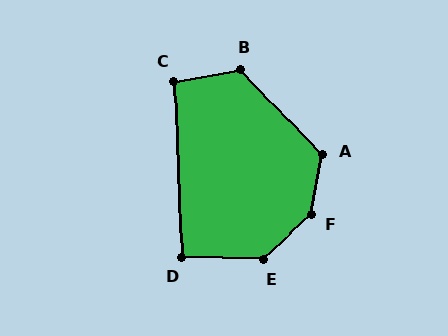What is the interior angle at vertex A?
Approximately 126 degrees (obtuse).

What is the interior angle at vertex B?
Approximately 124 degrees (obtuse).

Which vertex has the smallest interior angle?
D, at approximately 93 degrees.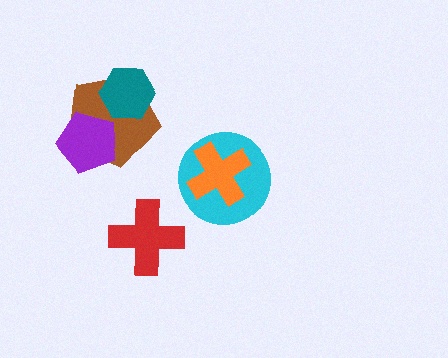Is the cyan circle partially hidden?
Yes, it is partially covered by another shape.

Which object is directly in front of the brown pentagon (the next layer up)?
The teal hexagon is directly in front of the brown pentagon.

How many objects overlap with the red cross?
0 objects overlap with the red cross.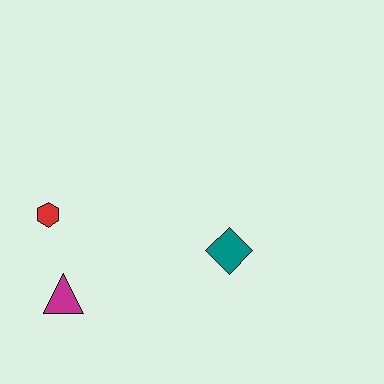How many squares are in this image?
There are no squares.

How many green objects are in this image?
There are no green objects.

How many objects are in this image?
There are 3 objects.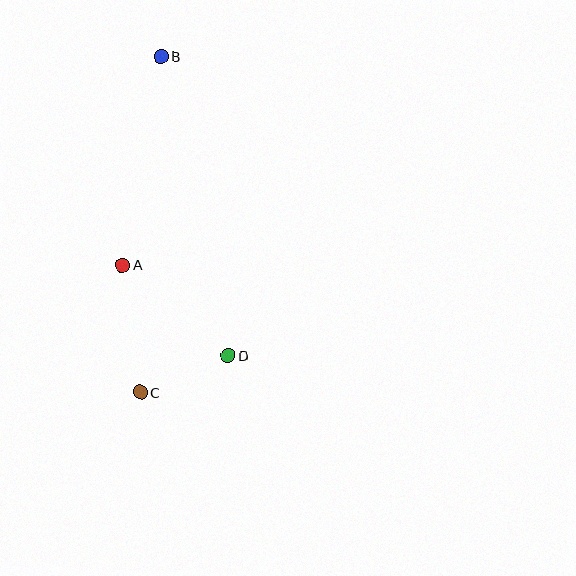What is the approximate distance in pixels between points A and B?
The distance between A and B is approximately 212 pixels.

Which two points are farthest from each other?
Points B and C are farthest from each other.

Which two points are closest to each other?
Points C and D are closest to each other.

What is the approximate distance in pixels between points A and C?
The distance between A and C is approximately 128 pixels.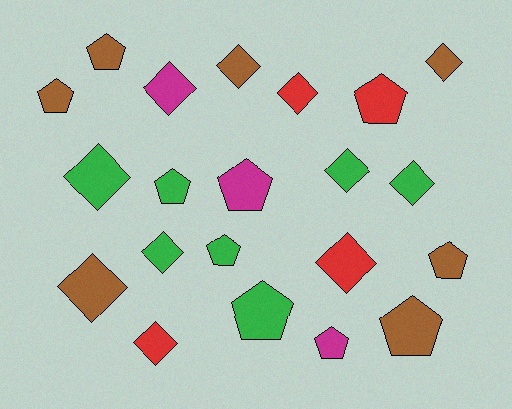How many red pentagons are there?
There is 1 red pentagon.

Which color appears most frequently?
Brown, with 7 objects.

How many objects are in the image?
There are 21 objects.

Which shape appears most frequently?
Diamond, with 11 objects.